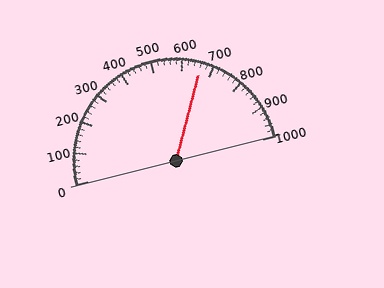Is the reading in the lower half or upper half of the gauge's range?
The reading is in the upper half of the range (0 to 1000).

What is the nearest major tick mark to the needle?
The nearest major tick mark is 700.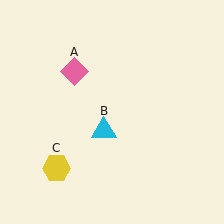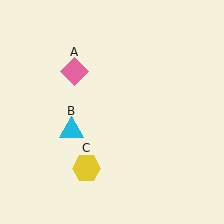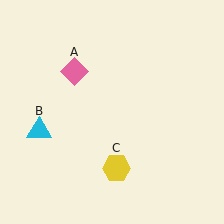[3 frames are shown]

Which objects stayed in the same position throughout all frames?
Pink diamond (object A) remained stationary.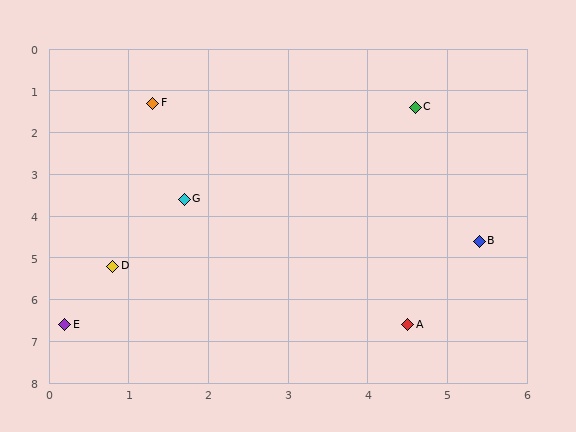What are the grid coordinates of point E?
Point E is at approximately (0.2, 6.6).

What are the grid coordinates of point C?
Point C is at approximately (4.6, 1.4).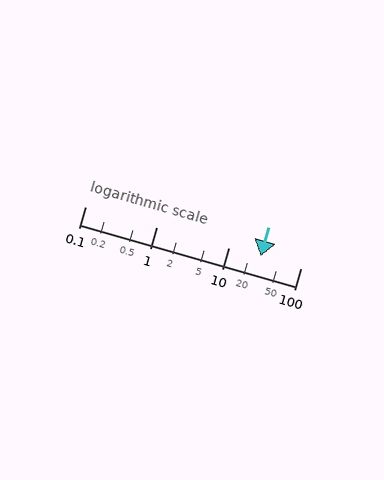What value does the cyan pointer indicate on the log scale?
The pointer indicates approximately 28.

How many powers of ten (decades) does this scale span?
The scale spans 3 decades, from 0.1 to 100.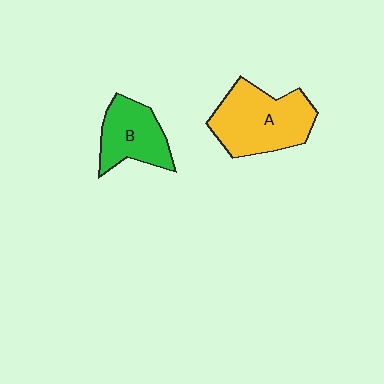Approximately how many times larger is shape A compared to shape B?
Approximately 1.5 times.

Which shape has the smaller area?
Shape B (green).